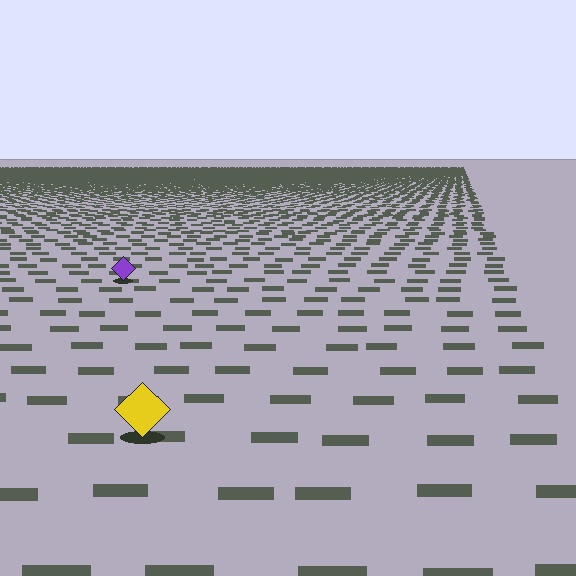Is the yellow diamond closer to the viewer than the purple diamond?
Yes. The yellow diamond is closer — you can tell from the texture gradient: the ground texture is coarser near it.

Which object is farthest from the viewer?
The purple diamond is farthest from the viewer. It appears smaller and the ground texture around it is denser.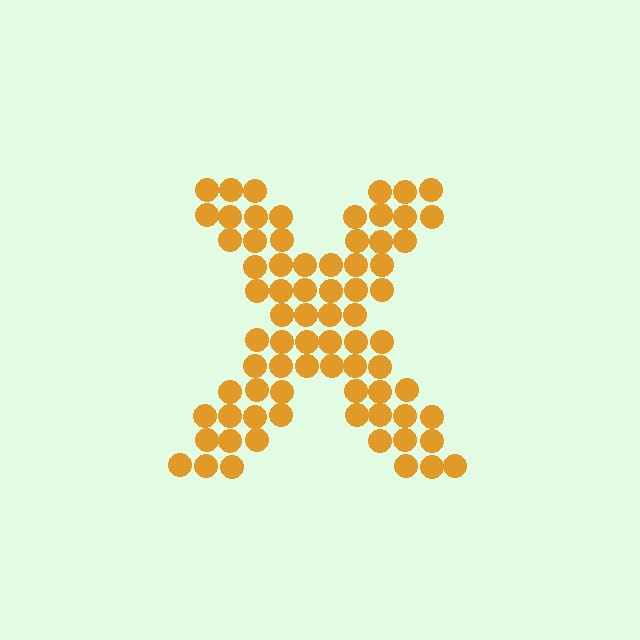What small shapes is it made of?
It is made of small circles.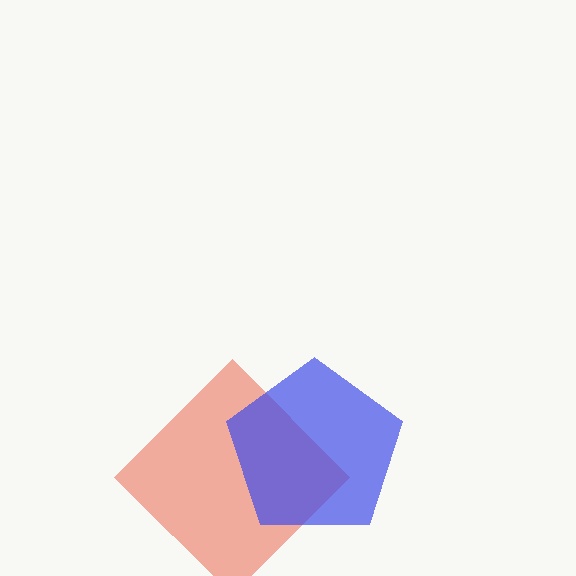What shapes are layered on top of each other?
The layered shapes are: a red diamond, a blue pentagon.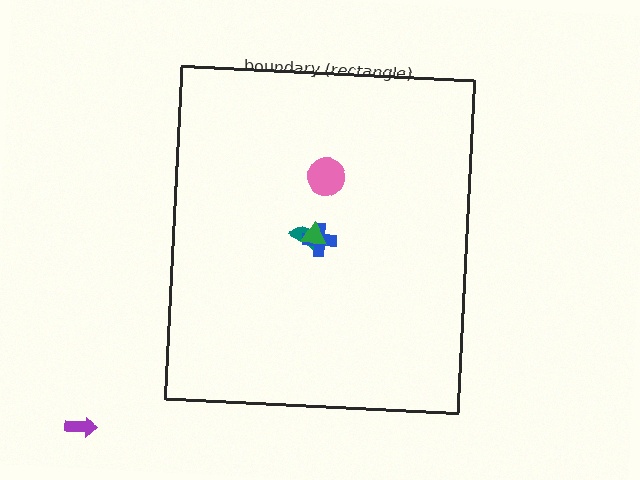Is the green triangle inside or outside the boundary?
Inside.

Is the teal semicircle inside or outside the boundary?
Inside.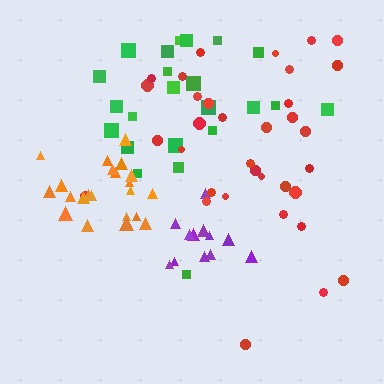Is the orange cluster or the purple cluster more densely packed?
Purple.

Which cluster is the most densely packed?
Purple.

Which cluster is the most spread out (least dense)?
Green.